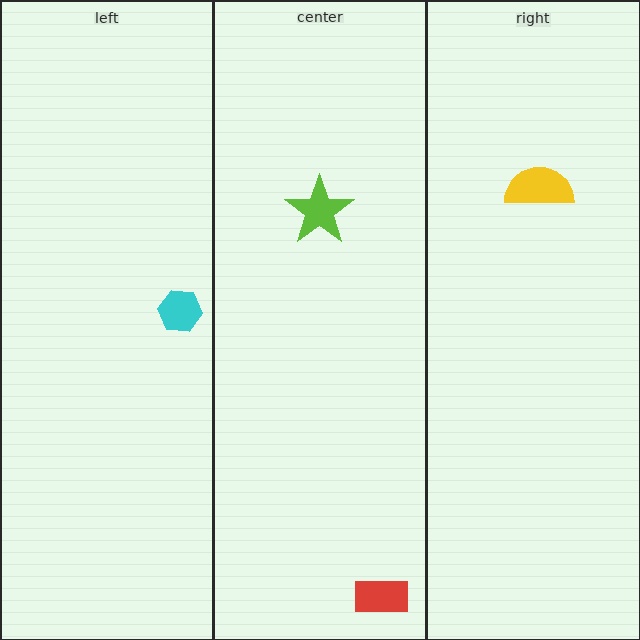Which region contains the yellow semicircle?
The right region.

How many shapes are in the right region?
1.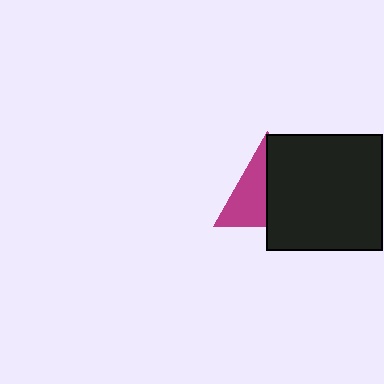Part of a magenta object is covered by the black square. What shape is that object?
It is a triangle.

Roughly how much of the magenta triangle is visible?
About half of it is visible (roughly 46%).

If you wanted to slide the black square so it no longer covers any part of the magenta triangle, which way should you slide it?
Slide it right — that is the most direct way to separate the two shapes.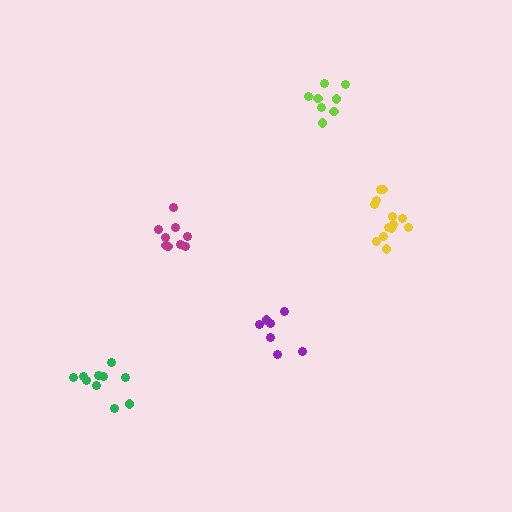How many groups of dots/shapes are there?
There are 5 groups.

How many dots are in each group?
Group 1: 9 dots, Group 2: 8 dots, Group 3: 7 dots, Group 4: 10 dots, Group 5: 13 dots (47 total).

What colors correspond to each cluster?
The clusters are colored: magenta, lime, purple, green, yellow.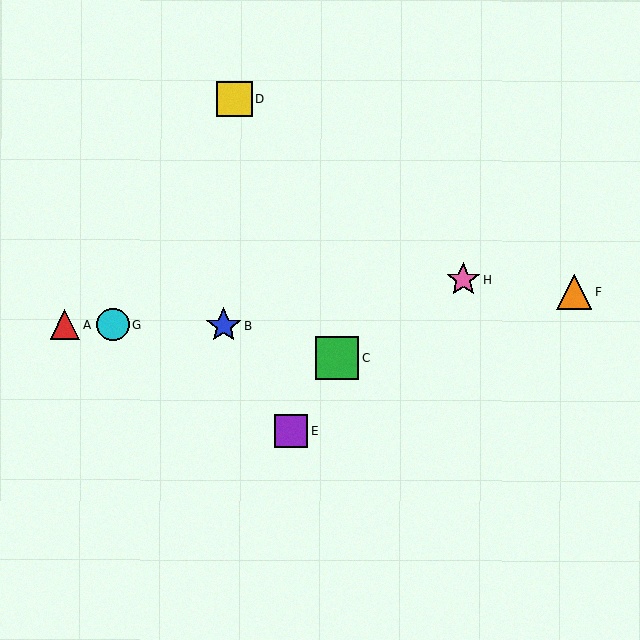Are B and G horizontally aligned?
Yes, both are at y≈325.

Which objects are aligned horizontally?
Objects A, B, G are aligned horizontally.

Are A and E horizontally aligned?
No, A is at y≈325 and E is at y≈431.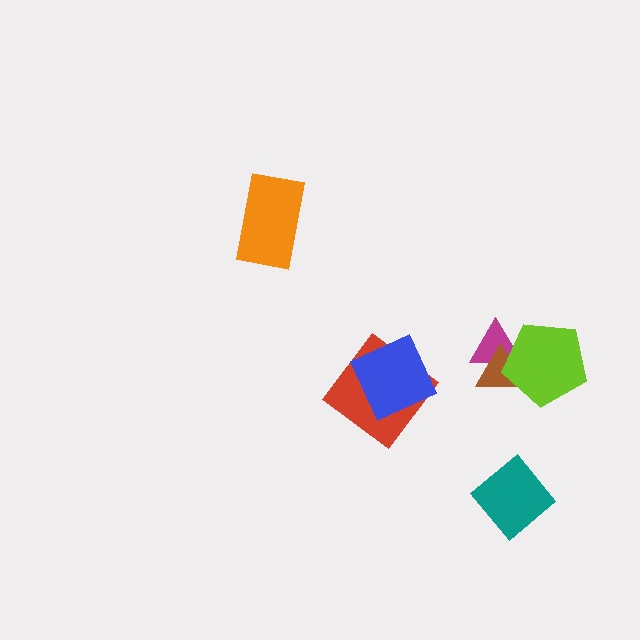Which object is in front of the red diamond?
The blue square is in front of the red diamond.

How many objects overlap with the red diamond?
1 object overlaps with the red diamond.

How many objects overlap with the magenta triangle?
2 objects overlap with the magenta triangle.